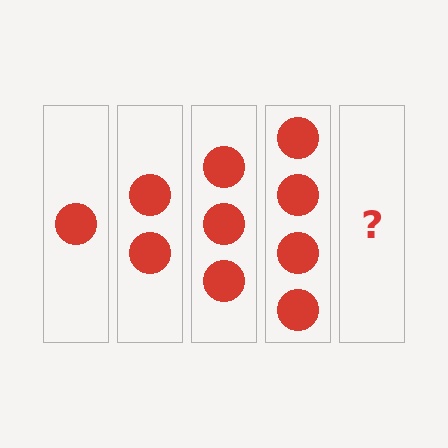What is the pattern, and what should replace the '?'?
The pattern is that each step adds one more circle. The '?' should be 5 circles.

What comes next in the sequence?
The next element should be 5 circles.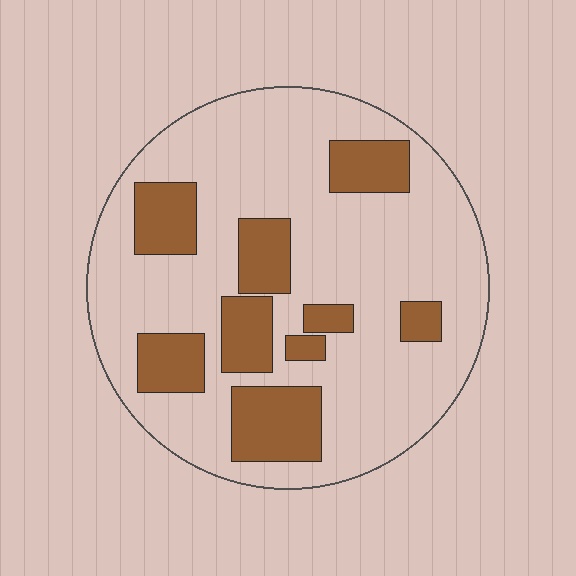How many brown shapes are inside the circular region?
9.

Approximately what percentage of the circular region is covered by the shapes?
Approximately 25%.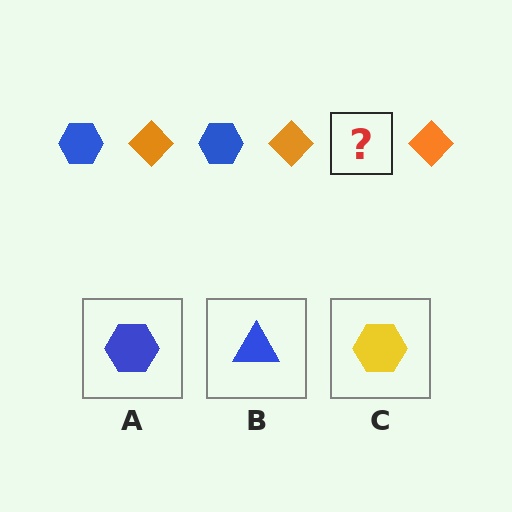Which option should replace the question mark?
Option A.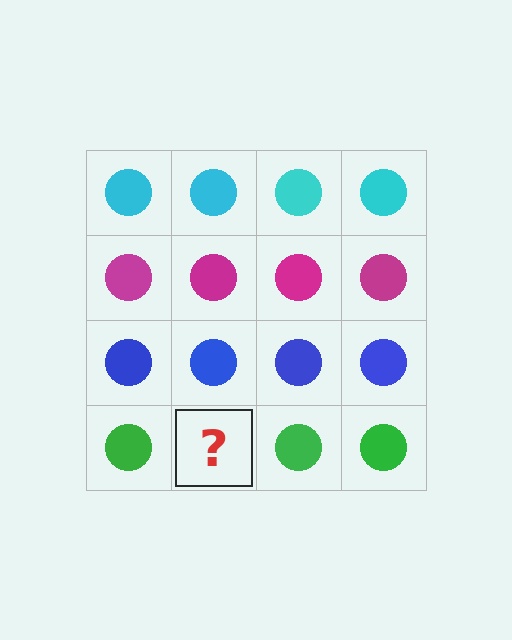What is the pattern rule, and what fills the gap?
The rule is that each row has a consistent color. The gap should be filled with a green circle.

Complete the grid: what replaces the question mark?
The question mark should be replaced with a green circle.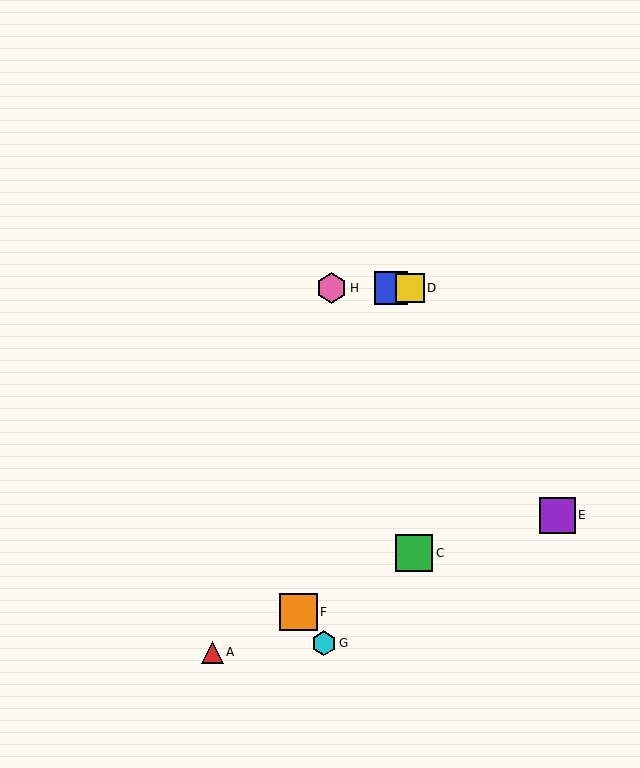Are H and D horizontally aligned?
Yes, both are at y≈288.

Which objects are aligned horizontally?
Objects B, D, H are aligned horizontally.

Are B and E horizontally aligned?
No, B is at y≈288 and E is at y≈515.